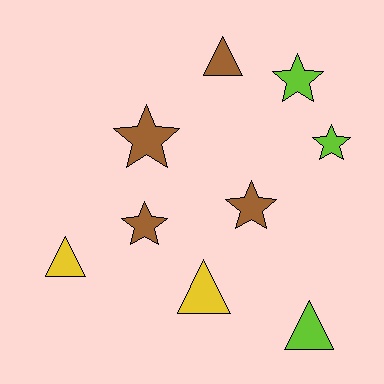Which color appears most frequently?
Brown, with 4 objects.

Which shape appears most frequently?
Star, with 5 objects.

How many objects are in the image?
There are 9 objects.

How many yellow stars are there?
There are no yellow stars.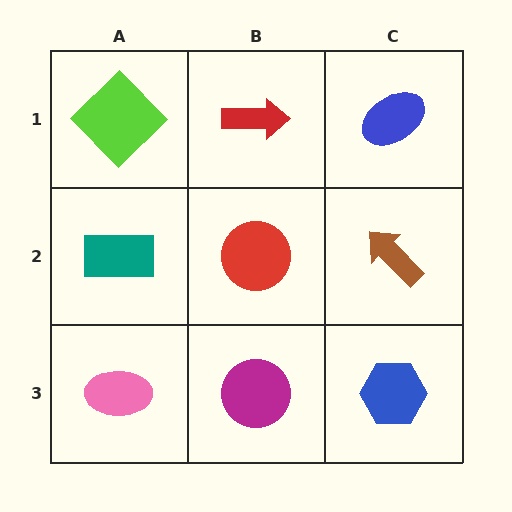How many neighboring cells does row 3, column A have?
2.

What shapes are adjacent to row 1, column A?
A teal rectangle (row 2, column A), a red arrow (row 1, column B).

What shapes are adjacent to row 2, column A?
A lime diamond (row 1, column A), a pink ellipse (row 3, column A), a red circle (row 2, column B).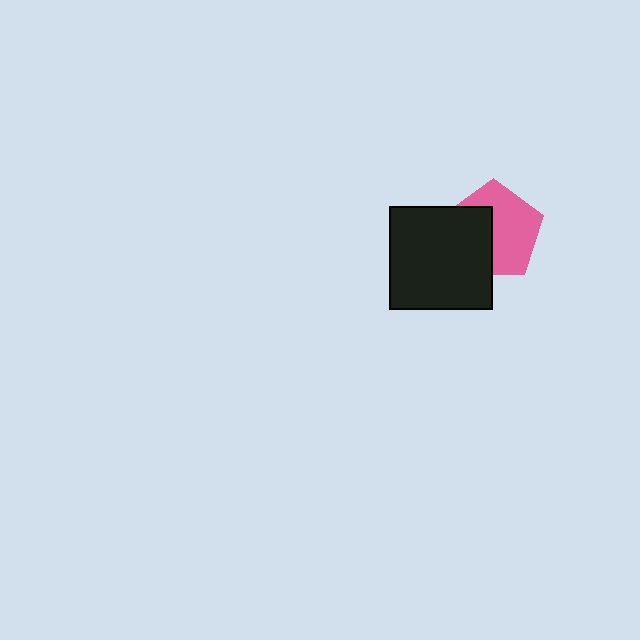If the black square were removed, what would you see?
You would see the complete pink pentagon.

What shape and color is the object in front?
The object in front is a black square.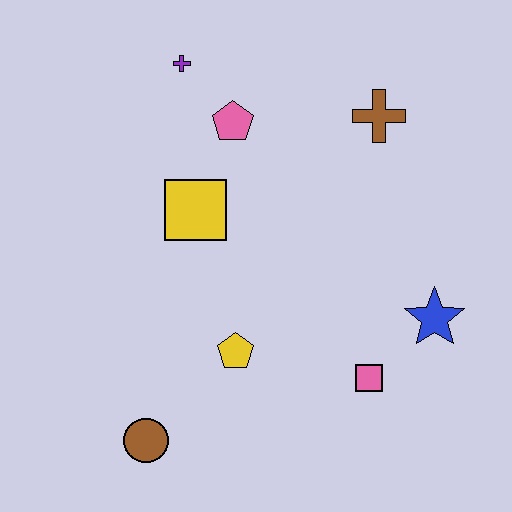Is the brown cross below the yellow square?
No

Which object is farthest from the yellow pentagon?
The purple cross is farthest from the yellow pentagon.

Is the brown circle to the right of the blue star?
No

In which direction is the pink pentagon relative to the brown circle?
The pink pentagon is above the brown circle.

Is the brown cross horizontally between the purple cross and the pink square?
No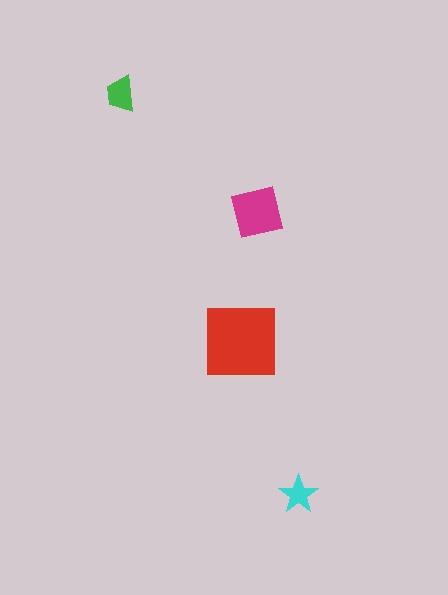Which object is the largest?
The red square.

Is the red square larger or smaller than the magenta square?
Larger.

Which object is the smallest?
The cyan star.